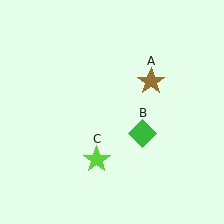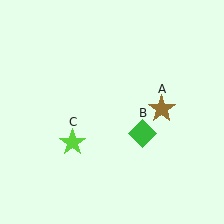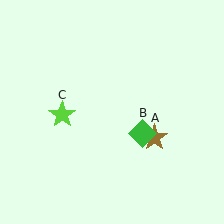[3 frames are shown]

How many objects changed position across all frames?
2 objects changed position: brown star (object A), lime star (object C).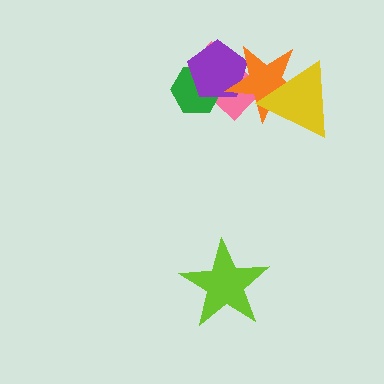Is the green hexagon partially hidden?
Yes, it is partially covered by another shape.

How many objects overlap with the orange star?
3 objects overlap with the orange star.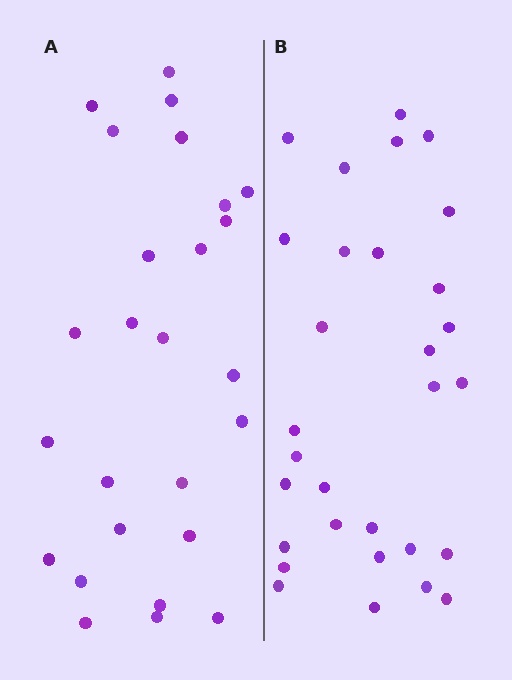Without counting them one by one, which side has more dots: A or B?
Region B (the right region) has more dots.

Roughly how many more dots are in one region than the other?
Region B has about 4 more dots than region A.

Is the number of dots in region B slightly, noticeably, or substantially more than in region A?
Region B has only slightly more — the two regions are fairly close. The ratio is roughly 1.2 to 1.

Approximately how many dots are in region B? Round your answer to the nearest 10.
About 30 dots.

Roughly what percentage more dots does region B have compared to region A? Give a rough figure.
About 15% more.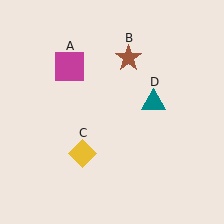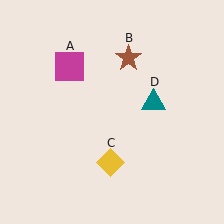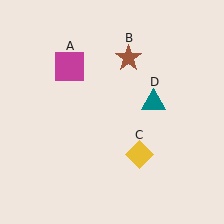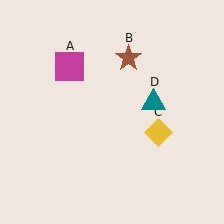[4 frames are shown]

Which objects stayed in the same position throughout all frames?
Magenta square (object A) and brown star (object B) and teal triangle (object D) remained stationary.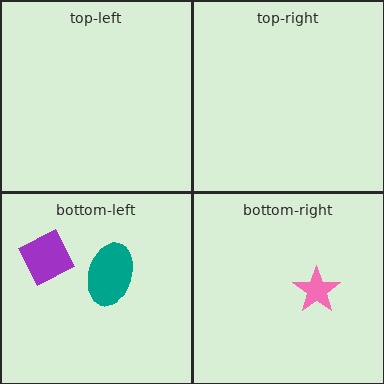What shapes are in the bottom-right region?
The pink star.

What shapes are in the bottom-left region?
The purple diamond, the teal ellipse.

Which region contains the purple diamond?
The bottom-left region.